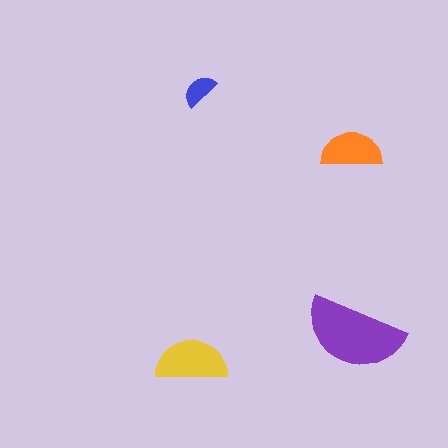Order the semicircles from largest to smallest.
the purple one, the yellow one, the orange one, the blue one.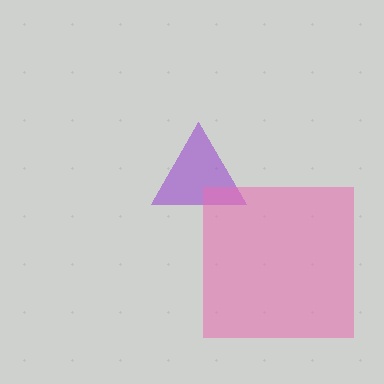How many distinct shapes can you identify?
There are 2 distinct shapes: a purple triangle, a pink square.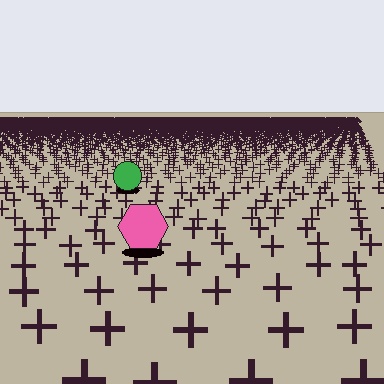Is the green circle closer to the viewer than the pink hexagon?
No. The pink hexagon is closer — you can tell from the texture gradient: the ground texture is coarser near it.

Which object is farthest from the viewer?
The green circle is farthest from the viewer. It appears smaller and the ground texture around it is denser.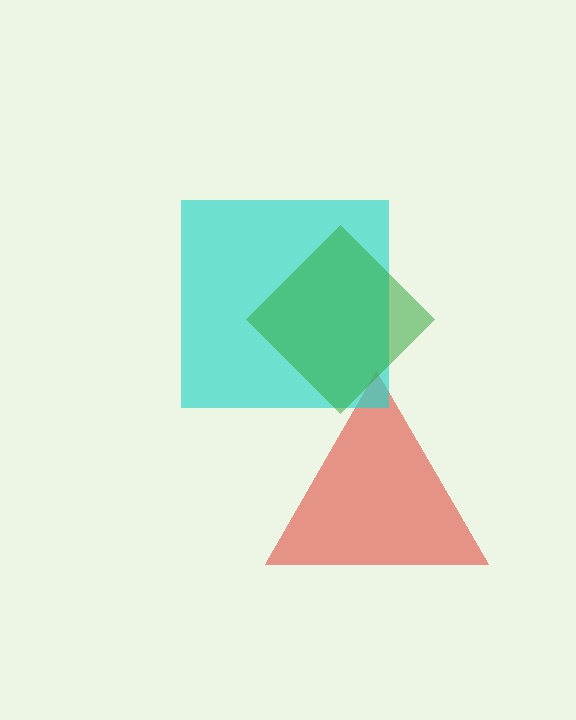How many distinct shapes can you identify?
There are 3 distinct shapes: a red triangle, a cyan square, a green diamond.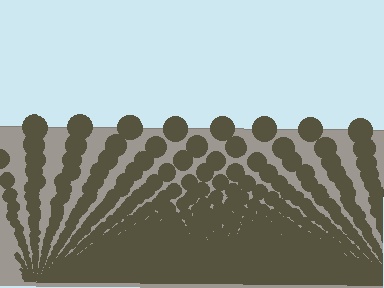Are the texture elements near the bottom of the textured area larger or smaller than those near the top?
Smaller. The gradient is inverted — elements near the bottom are smaller and denser.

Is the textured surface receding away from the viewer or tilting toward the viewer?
The surface appears to tilt toward the viewer. Texture elements get larger and sparser toward the top.